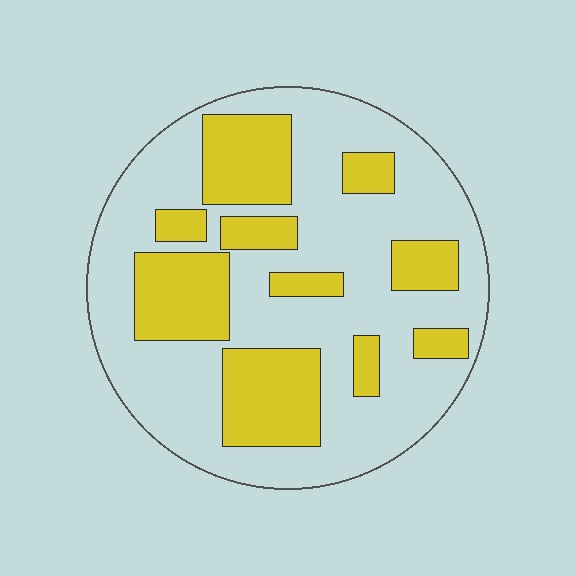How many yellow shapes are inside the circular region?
10.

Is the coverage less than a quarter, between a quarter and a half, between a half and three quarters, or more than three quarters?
Between a quarter and a half.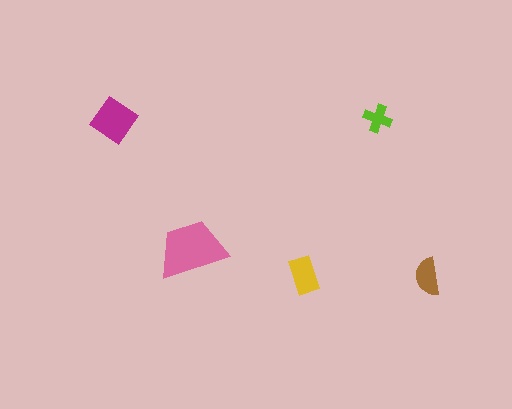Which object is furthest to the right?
The brown semicircle is rightmost.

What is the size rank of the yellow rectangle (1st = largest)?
3rd.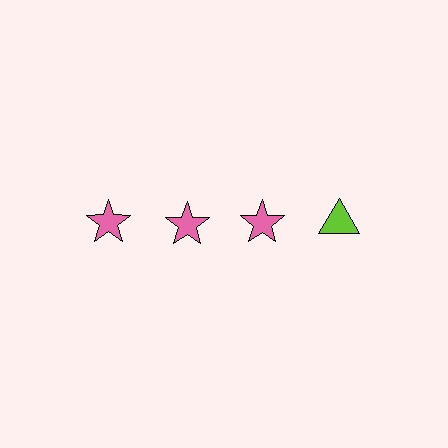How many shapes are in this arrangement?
There are 4 shapes arranged in a grid pattern.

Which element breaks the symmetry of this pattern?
The lime triangle in the top row, second from right column breaks the symmetry. All other shapes are pink stars.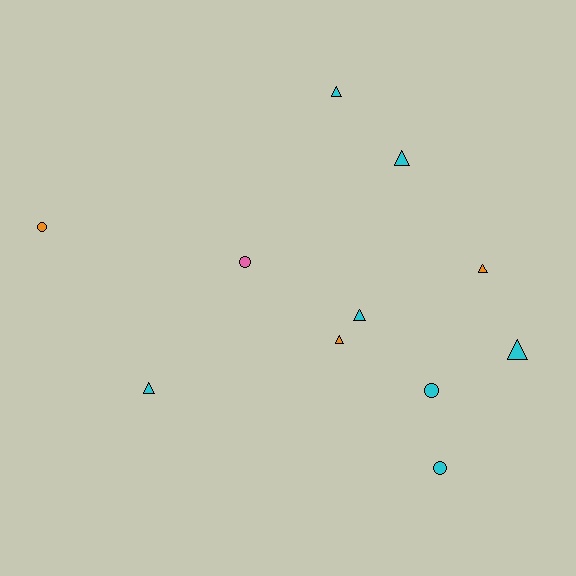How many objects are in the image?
There are 11 objects.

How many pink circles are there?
There is 1 pink circle.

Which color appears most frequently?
Cyan, with 7 objects.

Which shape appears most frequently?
Triangle, with 7 objects.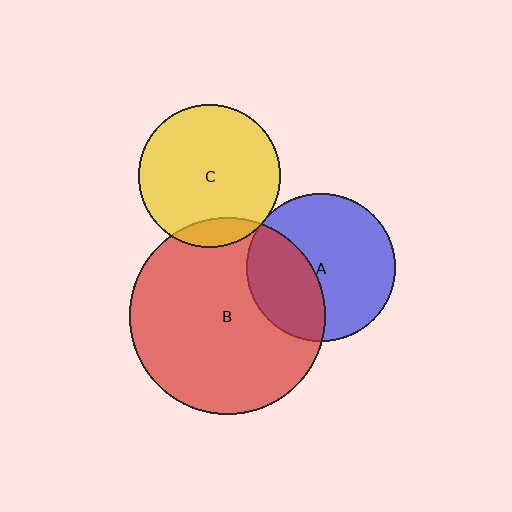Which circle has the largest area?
Circle B (red).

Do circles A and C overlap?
Yes.